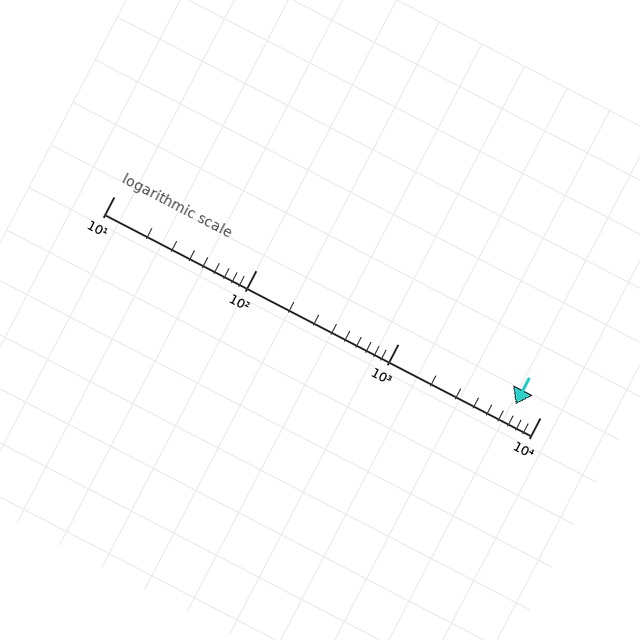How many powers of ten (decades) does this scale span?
The scale spans 3 decades, from 10 to 10000.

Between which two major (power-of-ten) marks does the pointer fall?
The pointer is between 1000 and 10000.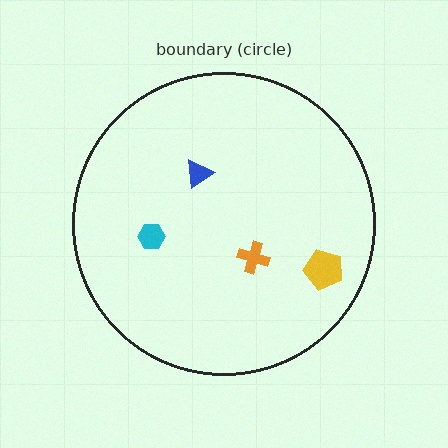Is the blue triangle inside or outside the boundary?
Inside.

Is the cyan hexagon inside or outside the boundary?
Inside.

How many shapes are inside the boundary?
4 inside, 0 outside.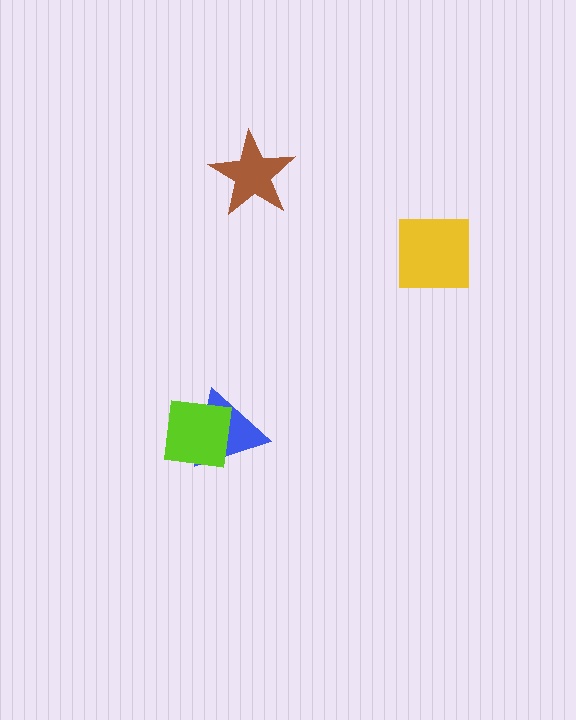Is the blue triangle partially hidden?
Yes, it is partially covered by another shape.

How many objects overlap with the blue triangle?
1 object overlaps with the blue triangle.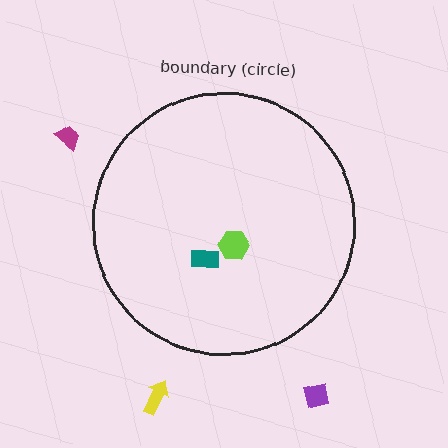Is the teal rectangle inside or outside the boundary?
Inside.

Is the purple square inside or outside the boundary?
Outside.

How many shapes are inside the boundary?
2 inside, 3 outside.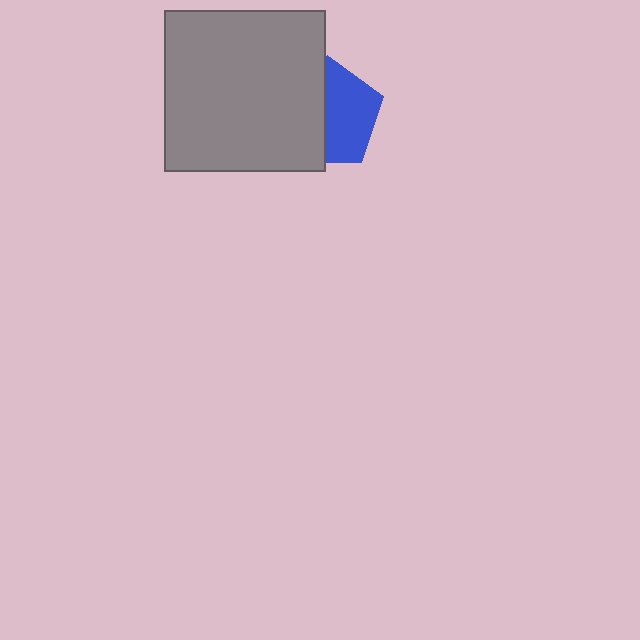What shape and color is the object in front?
The object in front is a gray square.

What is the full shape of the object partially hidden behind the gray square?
The partially hidden object is a blue pentagon.